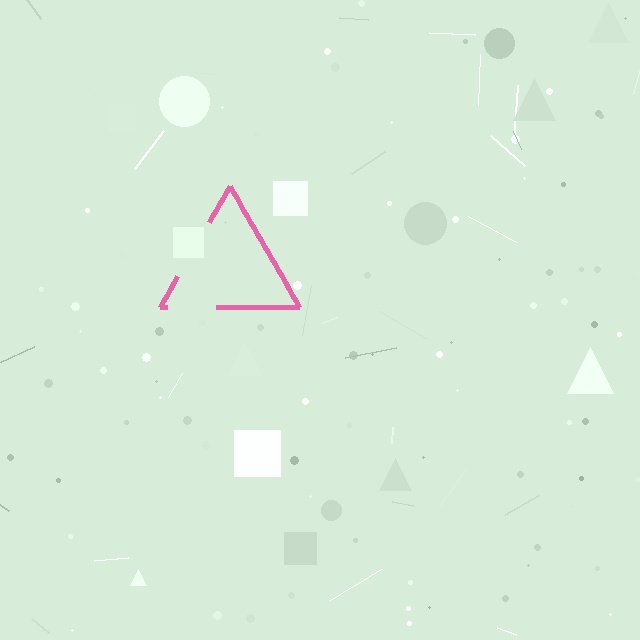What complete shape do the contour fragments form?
The contour fragments form a triangle.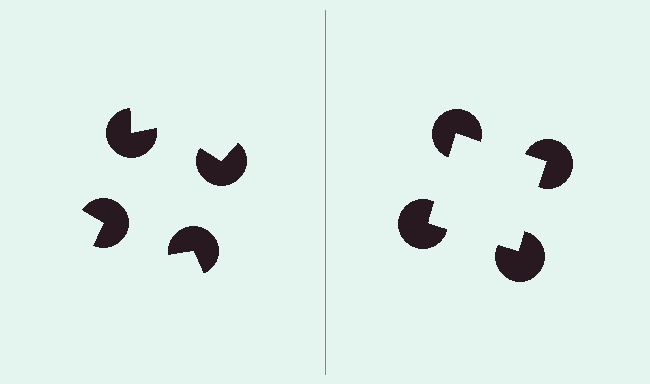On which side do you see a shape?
An illusory square appears on the right side. On the left side the wedge cuts are rotated, so no coherent shape forms.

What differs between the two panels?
The pac-man discs are positioned identically on both sides; only the wedge orientations differ. On the right they align to a square; on the left they are misaligned.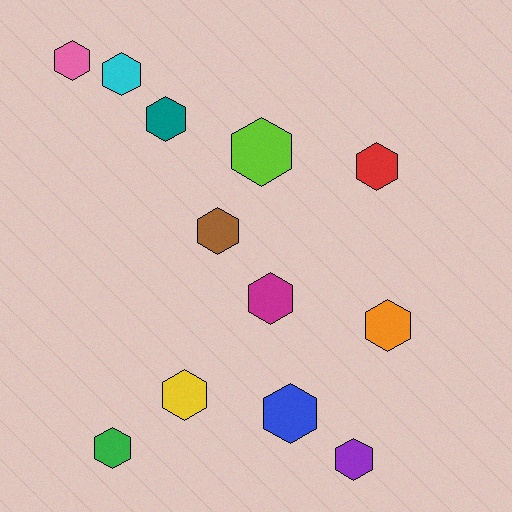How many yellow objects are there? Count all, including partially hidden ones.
There is 1 yellow object.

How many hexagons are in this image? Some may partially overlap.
There are 12 hexagons.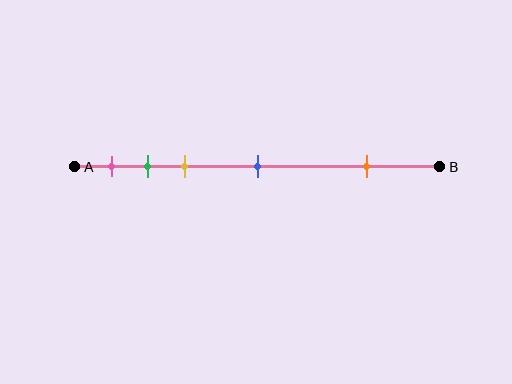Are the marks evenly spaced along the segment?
No, the marks are not evenly spaced.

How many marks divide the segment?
There are 5 marks dividing the segment.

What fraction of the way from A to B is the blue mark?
The blue mark is approximately 50% (0.5) of the way from A to B.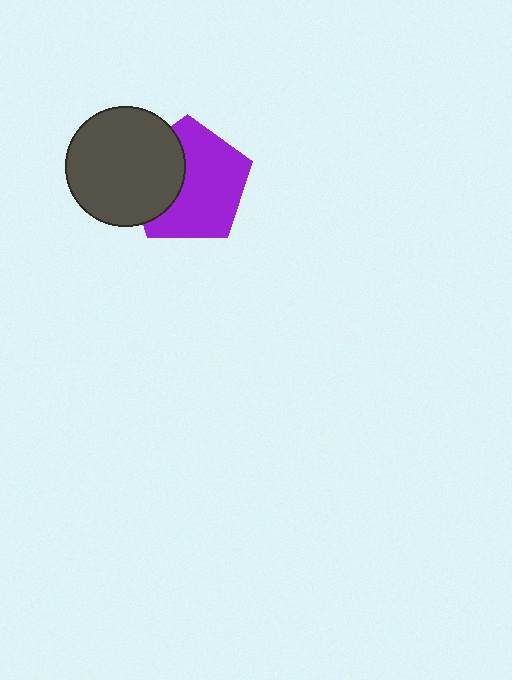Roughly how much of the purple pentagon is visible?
Most of it is visible (roughly 65%).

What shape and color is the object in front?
The object in front is a dark gray circle.